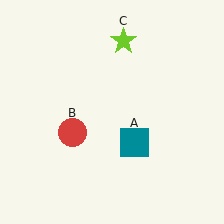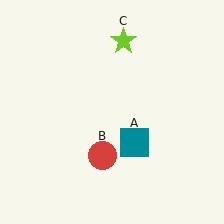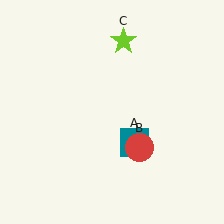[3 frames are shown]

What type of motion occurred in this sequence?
The red circle (object B) rotated counterclockwise around the center of the scene.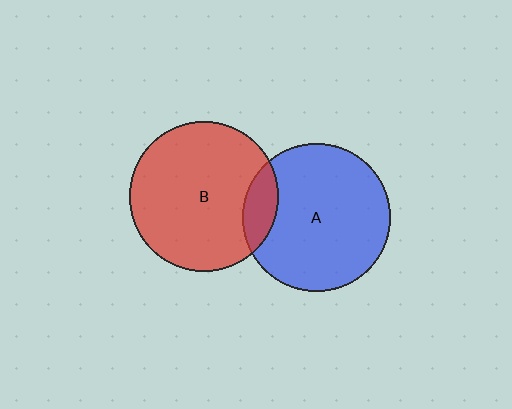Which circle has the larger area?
Circle B (red).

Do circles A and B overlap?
Yes.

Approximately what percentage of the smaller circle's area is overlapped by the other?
Approximately 15%.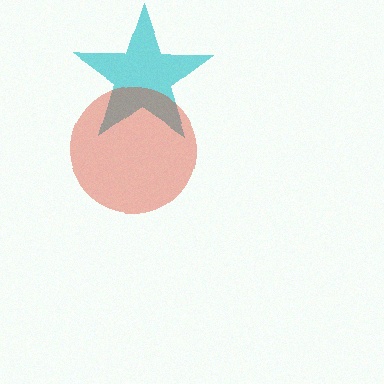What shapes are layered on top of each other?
The layered shapes are: a cyan star, a red circle.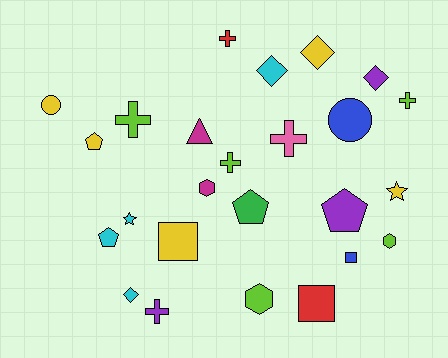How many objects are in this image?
There are 25 objects.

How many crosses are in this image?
There are 6 crosses.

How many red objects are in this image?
There are 2 red objects.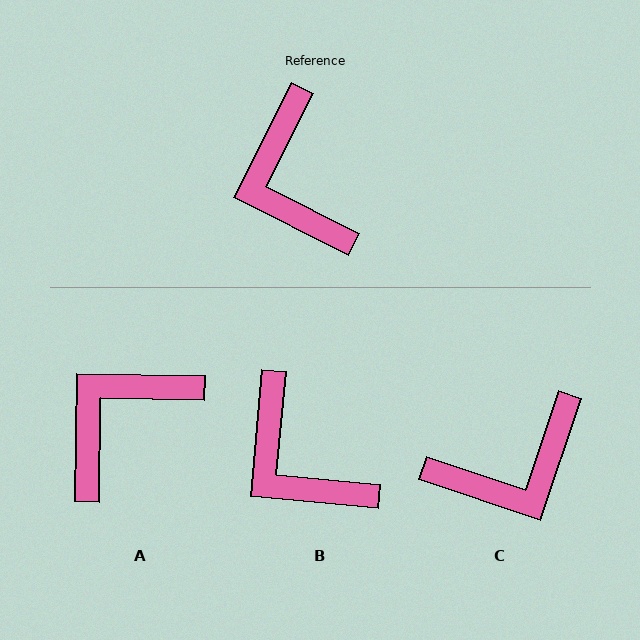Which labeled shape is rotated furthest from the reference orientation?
C, about 98 degrees away.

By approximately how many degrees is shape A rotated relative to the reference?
Approximately 64 degrees clockwise.